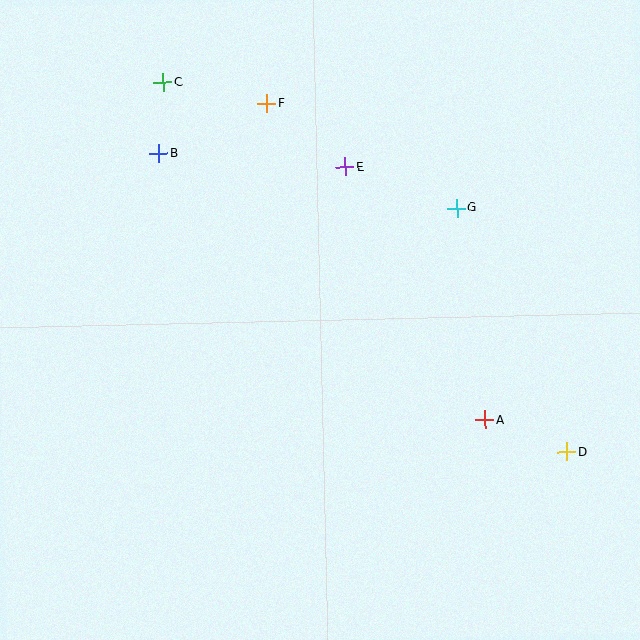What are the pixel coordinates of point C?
Point C is at (163, 82).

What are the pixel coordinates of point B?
Point B is at (159, 154).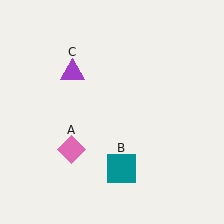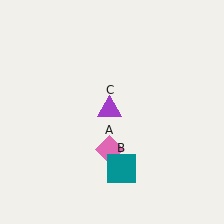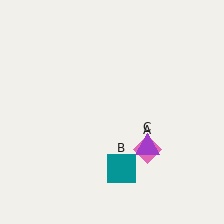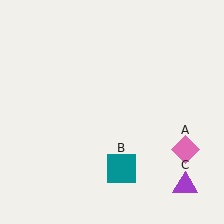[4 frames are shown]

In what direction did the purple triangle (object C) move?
The purple triangle (object C) moved down and to the right.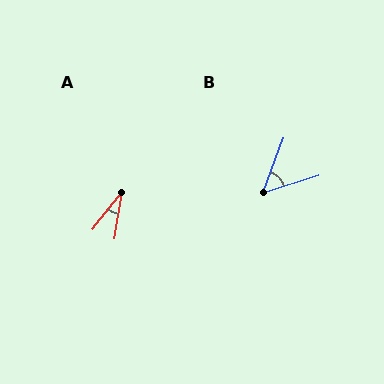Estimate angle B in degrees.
Approximately 51 degrees.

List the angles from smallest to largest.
A (29°), B (51°).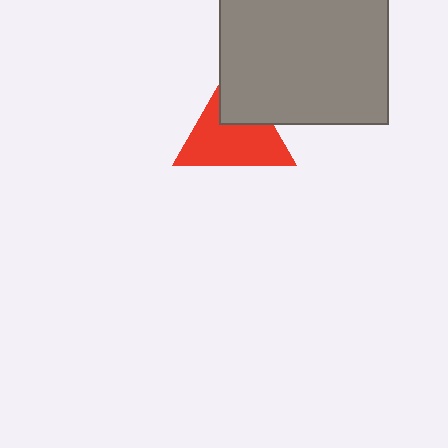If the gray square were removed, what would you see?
You would see the complete red triangle.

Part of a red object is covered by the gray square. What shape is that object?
It is a triangle.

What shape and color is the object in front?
The object in front is a gray square.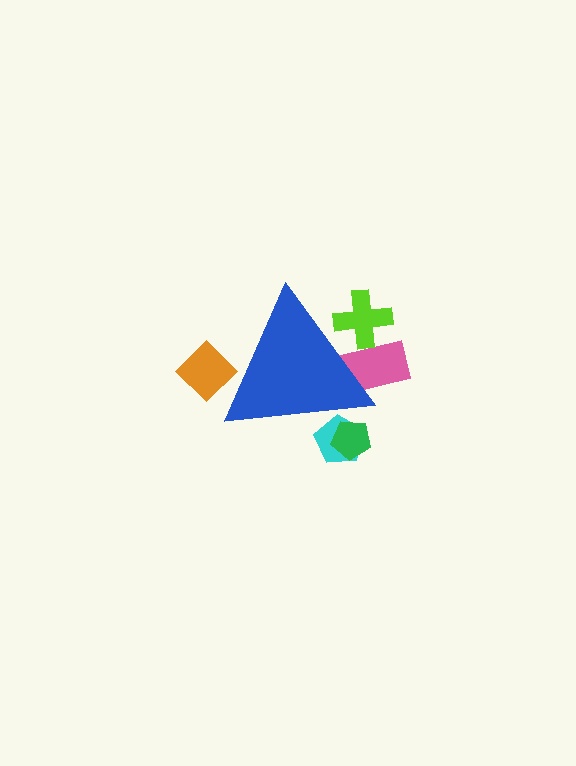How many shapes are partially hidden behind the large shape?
5 shapes are partially hidden.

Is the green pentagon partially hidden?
Yes, the green pentagon is partially hidden behind the blue triangle.